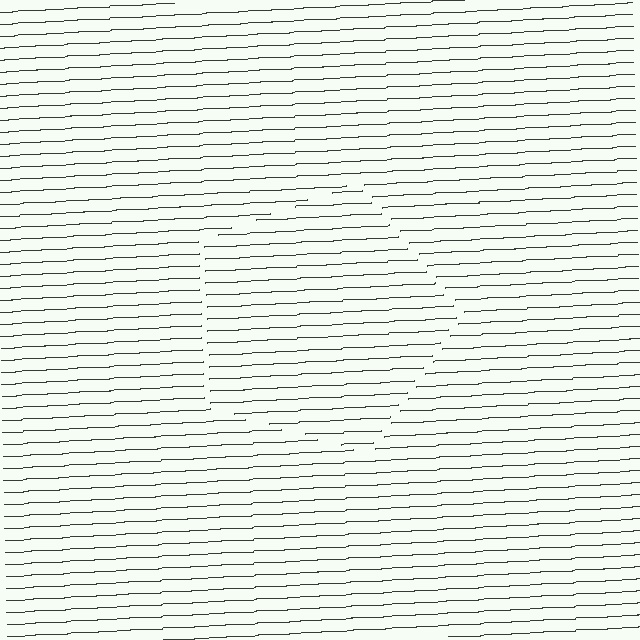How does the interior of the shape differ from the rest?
The interior of the shape contains the same grating, shifted by half a period — the contour is defined by the phase discontinuity where line-ends from the inner and outer gratings abut.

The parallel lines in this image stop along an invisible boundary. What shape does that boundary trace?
An illusory pentagon. The interior of the shape contains the same grating, shifted by half a period — the contour is defined by the phase discontinuity where line-ends from the inner and outer gratings abut.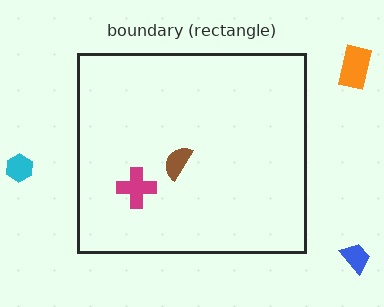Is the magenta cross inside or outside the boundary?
Inside.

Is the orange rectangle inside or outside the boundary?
Outside.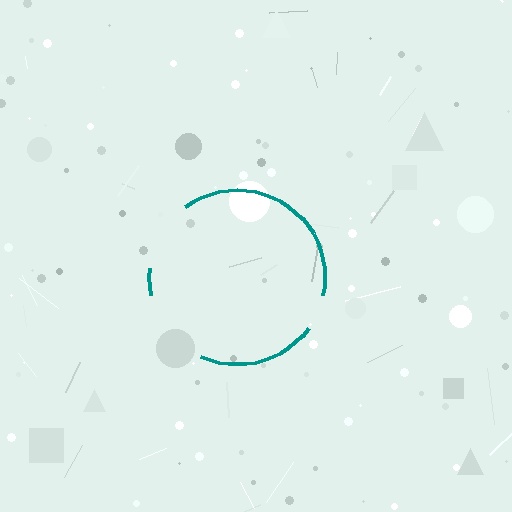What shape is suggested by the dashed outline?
The dashed outline suggests a circle.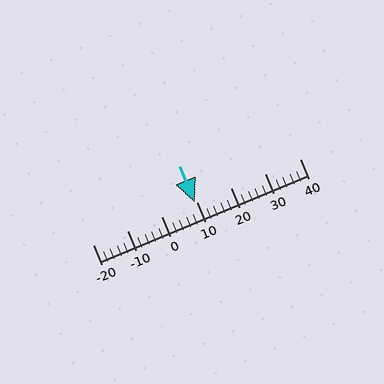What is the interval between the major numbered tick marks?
The major tick marks are spaced 10 units apart.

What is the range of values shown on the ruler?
The ruler shows values from -20 to 40.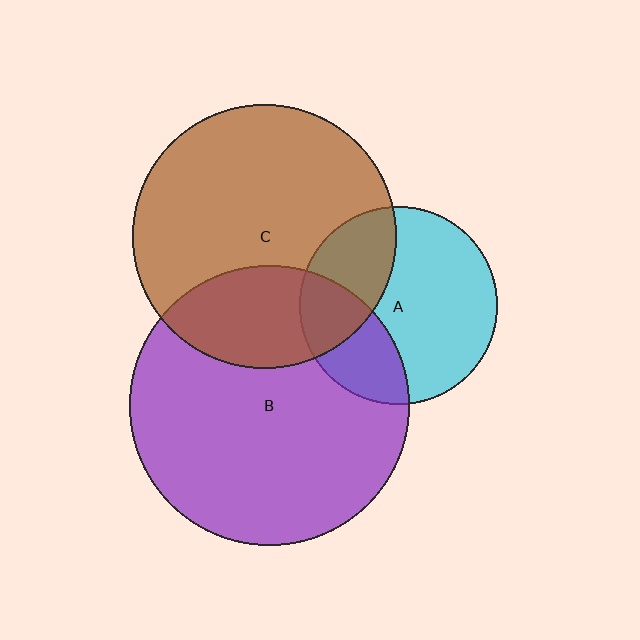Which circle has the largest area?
Circle B (purple).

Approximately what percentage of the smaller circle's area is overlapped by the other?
Approximately 30%.